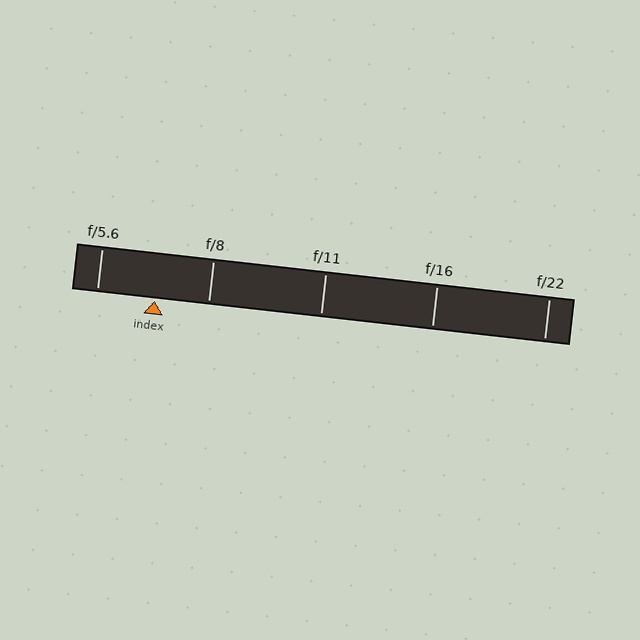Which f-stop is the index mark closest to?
The index mark is closest to f/8.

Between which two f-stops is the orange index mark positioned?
The index mark is between f/5.6 and f/8.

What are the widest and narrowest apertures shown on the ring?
The widest aperture shown is f/5.6 and the narrowest is f/22.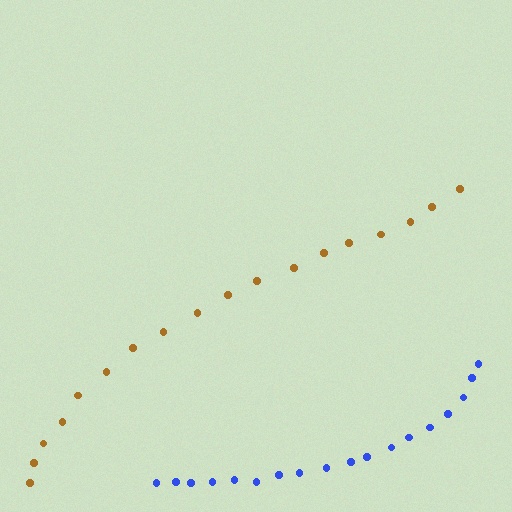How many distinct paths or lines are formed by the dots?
There are 2 distinct paths.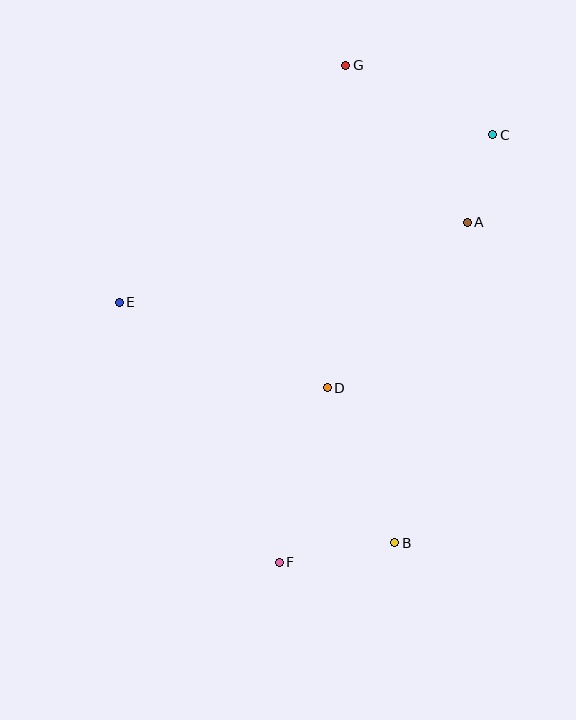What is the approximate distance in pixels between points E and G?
The distance between E and G is approximately 328 pixels.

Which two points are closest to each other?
Points A and C are closest to each other.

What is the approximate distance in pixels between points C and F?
The distance between C and F is approximately 478 pixels.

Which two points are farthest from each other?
Points F and G are farthest from each other.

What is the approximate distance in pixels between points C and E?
The distance between C and E is approximately 409 pixels.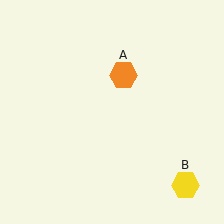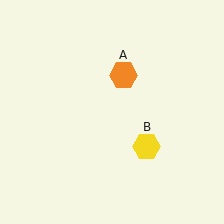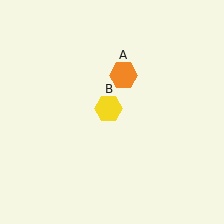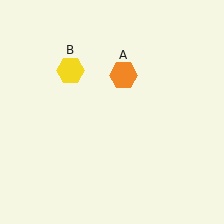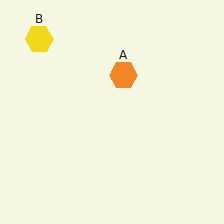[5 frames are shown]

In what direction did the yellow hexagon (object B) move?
The yellow hexagon (object B) moved up and to the left.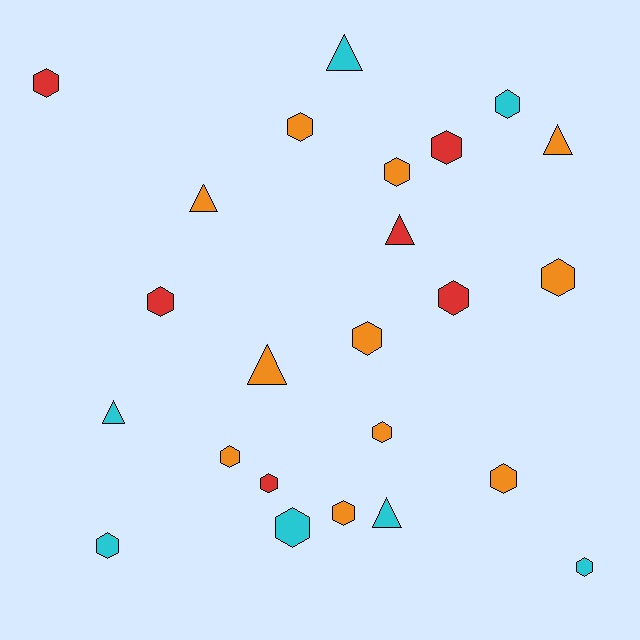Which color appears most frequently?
Orange, with 11 objects.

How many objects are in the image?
There are 24 objects.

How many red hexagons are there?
There are 5 red hexagons.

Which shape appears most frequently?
Hexagon, with 17 objects.